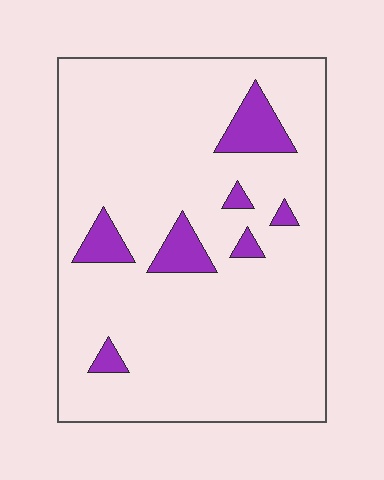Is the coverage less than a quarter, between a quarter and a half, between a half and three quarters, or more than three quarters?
Less than a quarter.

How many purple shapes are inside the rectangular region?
7.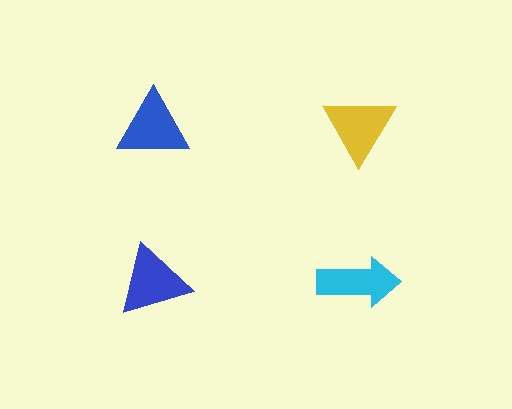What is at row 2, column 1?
A blue triangle.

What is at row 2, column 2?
A cyan arrow.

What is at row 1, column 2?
A yellow triangle.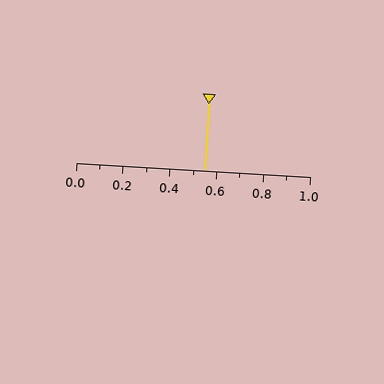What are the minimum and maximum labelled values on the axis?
The axis runs from 0.0 to 1.0.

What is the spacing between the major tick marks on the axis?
The major ticks are spaced 0.2 apart.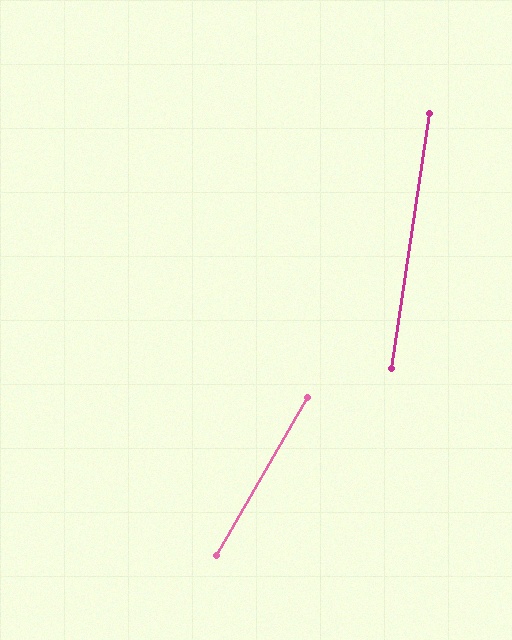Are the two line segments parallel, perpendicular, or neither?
Neither parallel nor perpendicular — they differ by about 21°.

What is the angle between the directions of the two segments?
Approximately 21 degrees.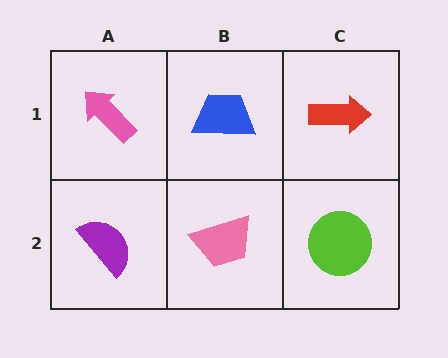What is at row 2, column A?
A purple semicircle.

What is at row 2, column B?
A pink trapezoid.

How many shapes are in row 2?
3 shapes.